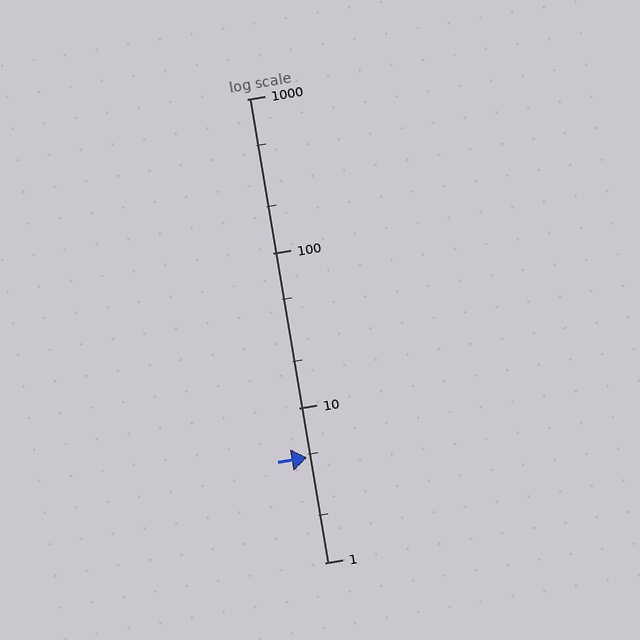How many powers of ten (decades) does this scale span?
The scale spans 3 decades, from 1 to 1000.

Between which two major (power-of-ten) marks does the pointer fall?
The pointer is between 1 and 10.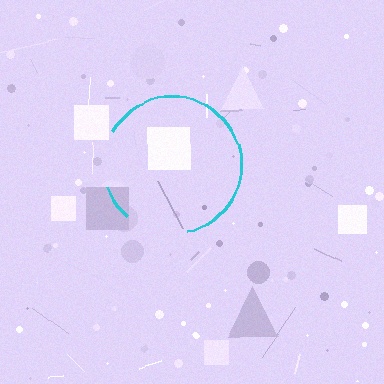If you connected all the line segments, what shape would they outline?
They would outline a circle.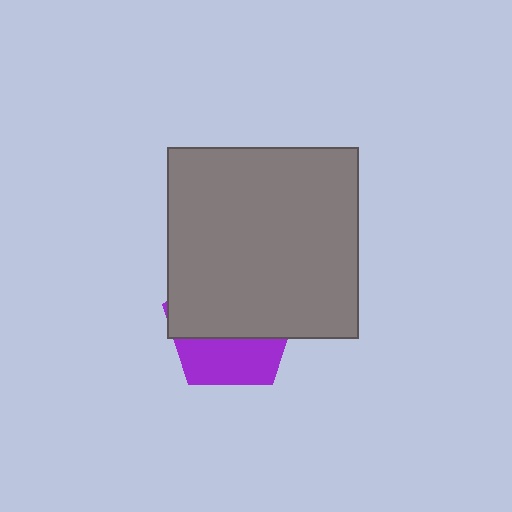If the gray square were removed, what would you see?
You would see the complete purple pentagon.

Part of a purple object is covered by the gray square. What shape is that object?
It is a pentagon.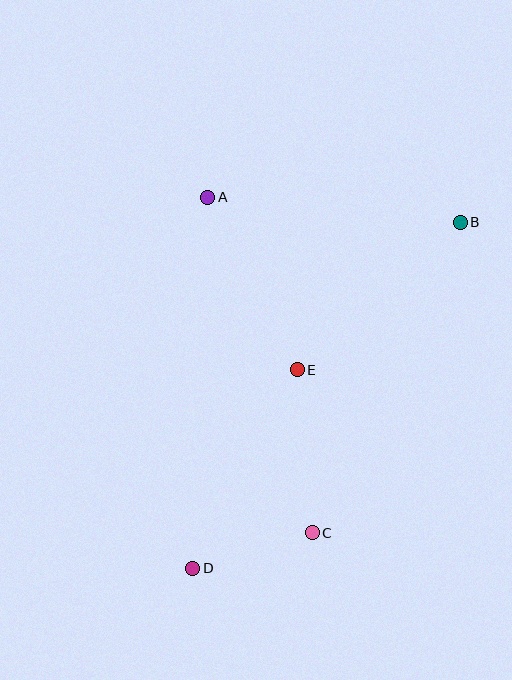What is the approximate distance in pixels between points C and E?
The distance between C and E is approximately 164 pixels.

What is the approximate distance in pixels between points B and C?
The distance between B and C is approximately 344 pixels.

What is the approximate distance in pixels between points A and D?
The distance between A and D is approximately 371 pixels.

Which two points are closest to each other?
Points C and D are closest to each other.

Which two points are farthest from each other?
Points B and D are farthest from each other.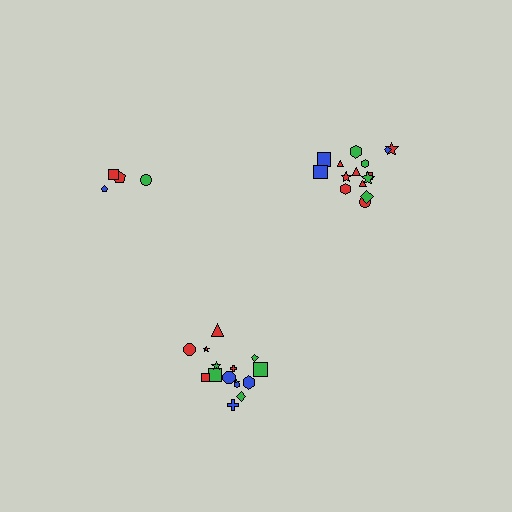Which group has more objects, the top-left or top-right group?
The top-right group.